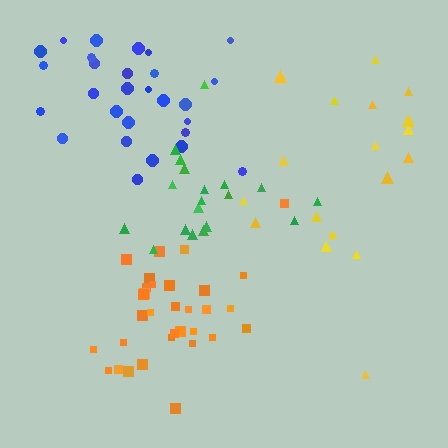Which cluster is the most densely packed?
Green.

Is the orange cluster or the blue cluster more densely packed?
Orange.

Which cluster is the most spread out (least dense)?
Yellow.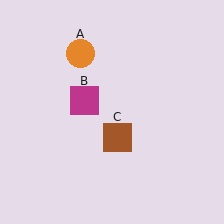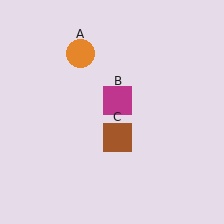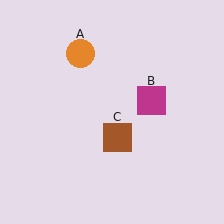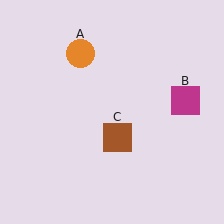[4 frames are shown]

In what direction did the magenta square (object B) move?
The magenta square (object B) moved right.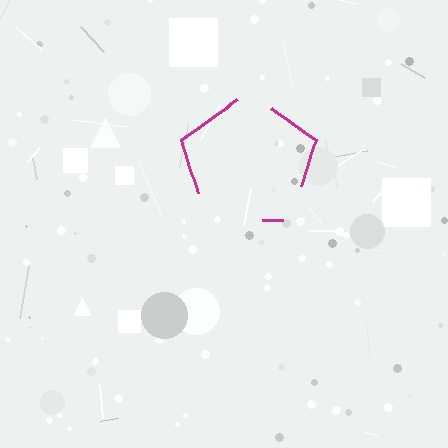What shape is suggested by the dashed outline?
The dashed outline suggests a pentagon.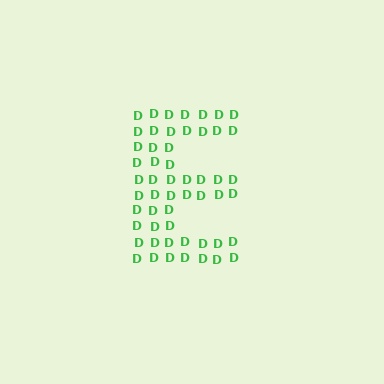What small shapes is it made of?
It is made of small letter D's.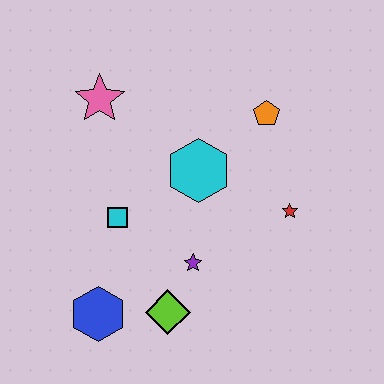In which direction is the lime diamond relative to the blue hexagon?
The lime diamond is to the right of the blue hexagon.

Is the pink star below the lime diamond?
No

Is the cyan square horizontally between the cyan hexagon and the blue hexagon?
Yes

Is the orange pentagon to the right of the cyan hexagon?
Yes